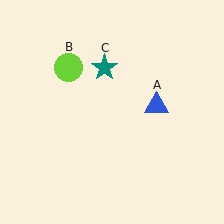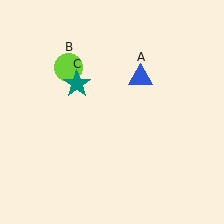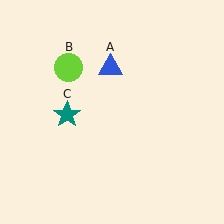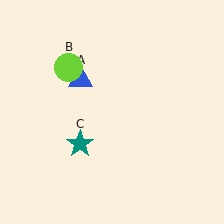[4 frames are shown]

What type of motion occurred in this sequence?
The blue triangle (object A), teal star (object C) rotated counterclockwise around the center of the scene.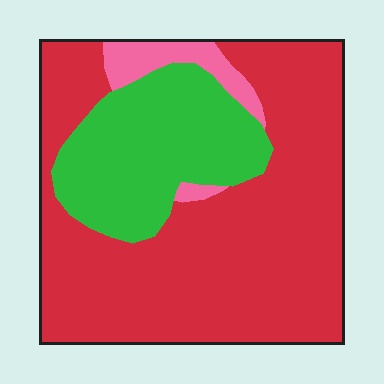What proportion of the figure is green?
Green takes up between a quarter and a half of the figure.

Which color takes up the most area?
Red, at roughly 65%.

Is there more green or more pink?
Green.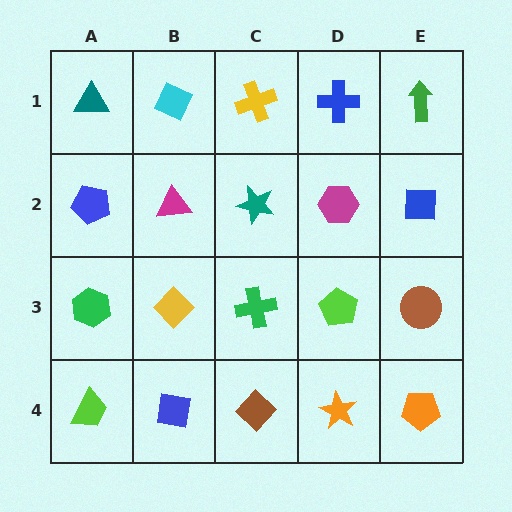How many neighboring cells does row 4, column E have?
2.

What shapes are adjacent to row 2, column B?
A cyan diamond (row 1, column B), a yellow diamond (row 3, column B), a blue pentagon (row 2, column A), a teal star (row 2, column C).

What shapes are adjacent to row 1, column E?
A blue square (row 2, column E), a blue cross (row 1, column D).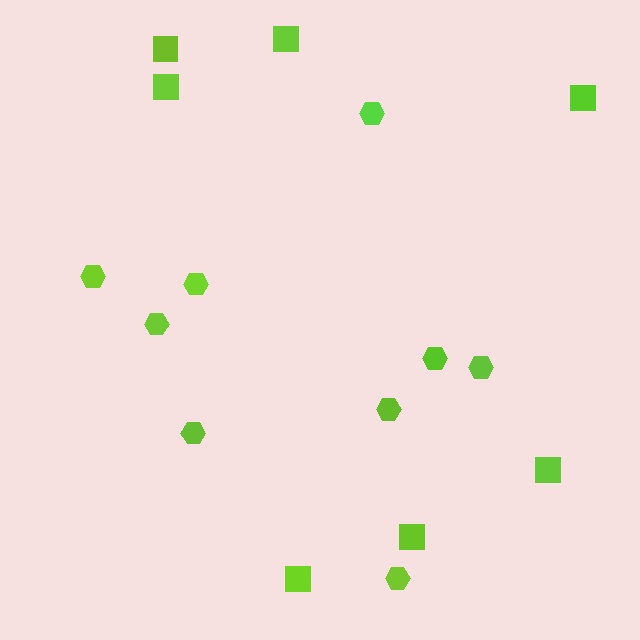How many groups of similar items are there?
There are 2 groups: one group of hexagons (9) and one group of squares (7).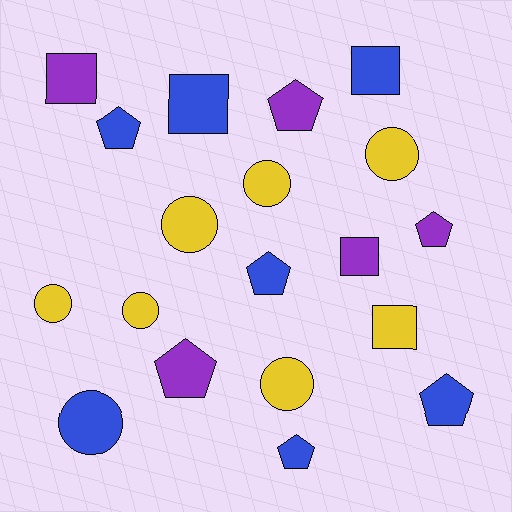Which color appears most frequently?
Yellow, with 7 objects.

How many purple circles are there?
There are no purple circles.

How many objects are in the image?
There are 19 objects.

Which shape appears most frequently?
Circle, with 7 objects.